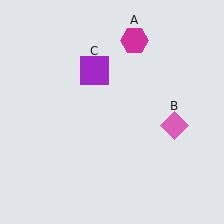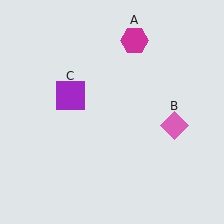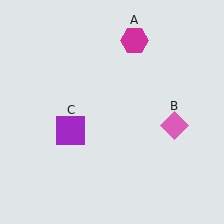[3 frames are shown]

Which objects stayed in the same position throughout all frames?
Magenta hexagon (object A) and pink diamond (object B) remained stationary.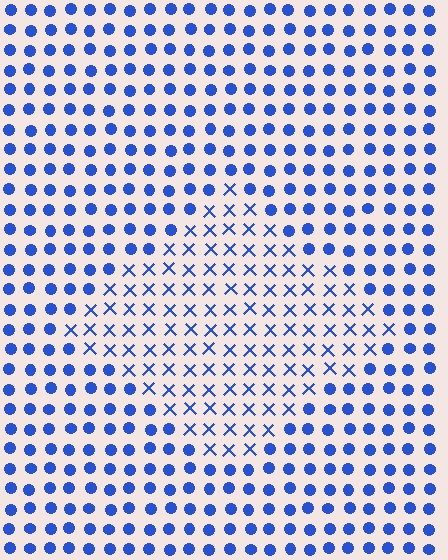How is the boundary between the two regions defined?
The boundary is defined by a change in element shape: X marks inside vs. circles outside. All elements share the same color and spacing.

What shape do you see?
I see a diamond.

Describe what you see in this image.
The image is filled with small blue elements arranged in a uniform grid. A diamond-shaped region contains X marks, while the surrounding area contains circles. The boundary is defined purely by the change in element shape.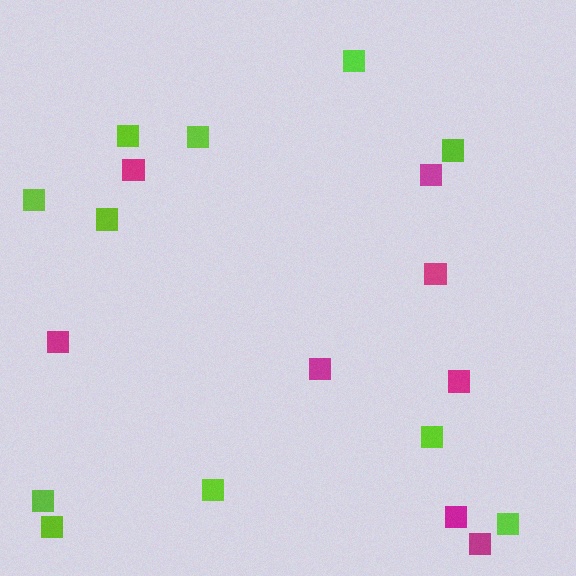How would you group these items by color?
There are 2 groups: one group of lime squares (11) and one group of magenta squares (8).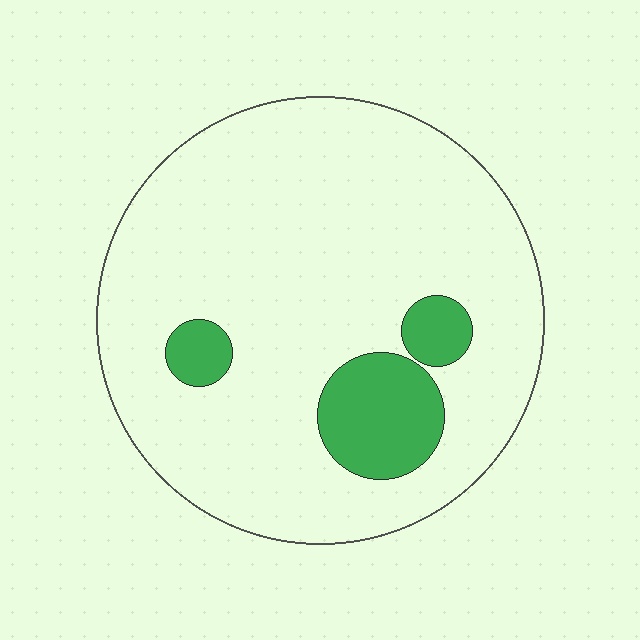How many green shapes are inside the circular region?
3.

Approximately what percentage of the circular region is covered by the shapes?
Approximately 15%.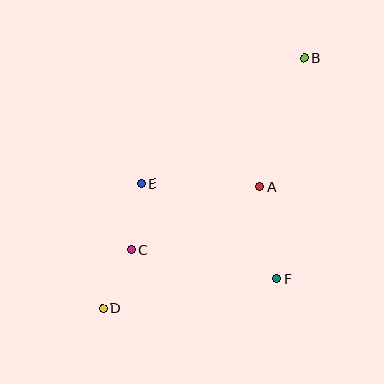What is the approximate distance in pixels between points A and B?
The distance between A and B is approximately 136 pixels.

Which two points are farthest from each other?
Points B and D are farthest from each other.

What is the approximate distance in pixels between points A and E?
The distance between A and E is approximately 119 pixels.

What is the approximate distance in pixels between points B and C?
The distance between B and C is approximately 258 pixels.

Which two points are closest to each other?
Points C and D are closest to each other.